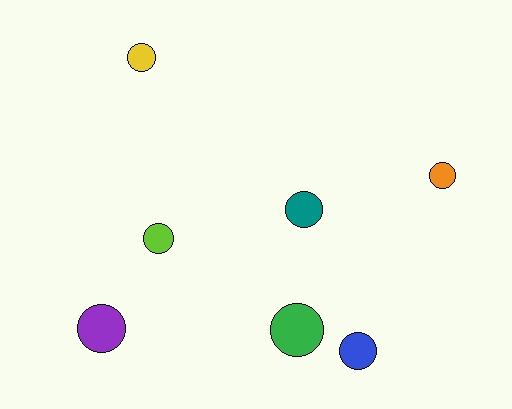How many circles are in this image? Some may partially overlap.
There are 7 circles.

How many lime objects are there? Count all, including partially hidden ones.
There is 1 lime object.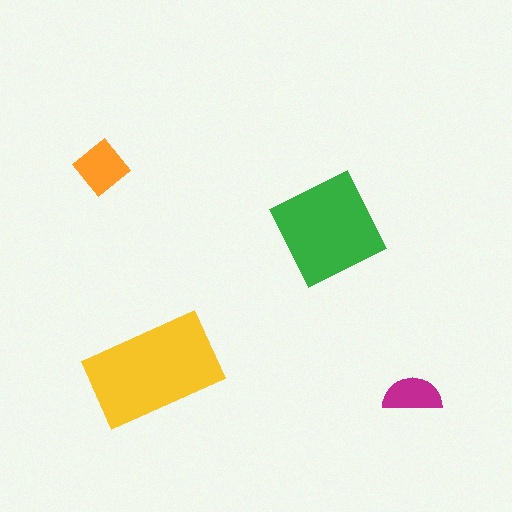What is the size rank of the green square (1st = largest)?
2nd.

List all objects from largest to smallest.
The yellow rectangle, the green square, the orange diamond, the magenta semicircle.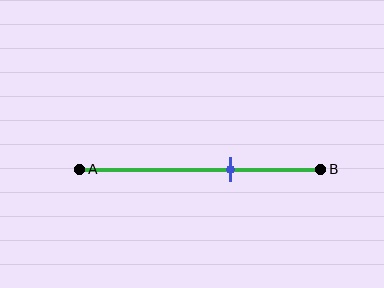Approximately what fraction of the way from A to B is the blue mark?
The blue mark is approximately 65% of the way from A to B.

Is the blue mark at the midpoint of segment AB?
No, the mark is at about 65% from A, not at the 50% midpoint.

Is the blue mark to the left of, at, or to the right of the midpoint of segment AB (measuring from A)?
The blue mark is to the right of the midpoint of segment AB.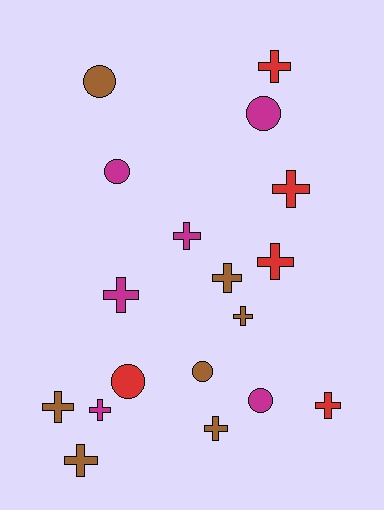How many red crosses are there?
There are 4 red crosses.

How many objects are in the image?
There are 18 objects.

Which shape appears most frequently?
Cross, with 12 objects.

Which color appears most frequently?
Brown, with 7 objects.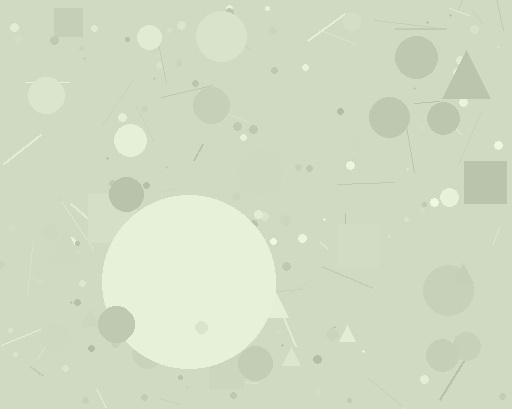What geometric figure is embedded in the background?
A circle is embedded in the background.